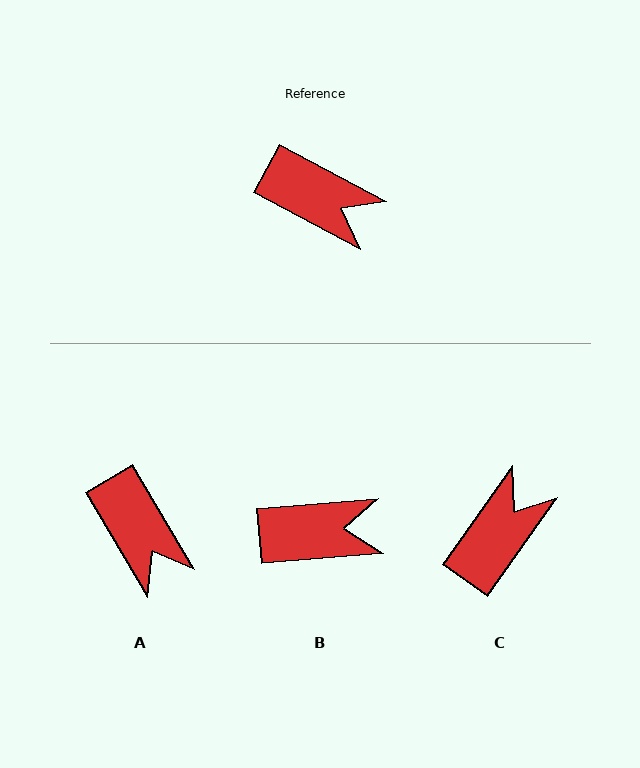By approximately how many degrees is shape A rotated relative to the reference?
Approximately 31 degrees clockwise.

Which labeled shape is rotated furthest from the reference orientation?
C, about 83 degrees away.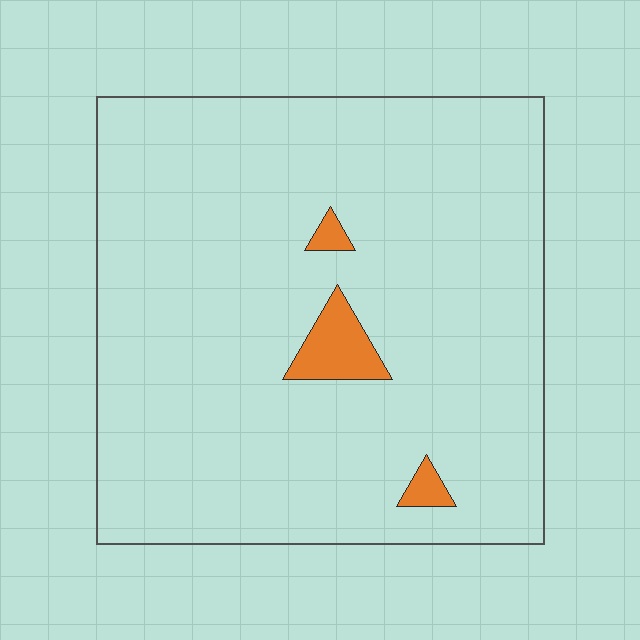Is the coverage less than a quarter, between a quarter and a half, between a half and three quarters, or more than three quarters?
Less than a quarter.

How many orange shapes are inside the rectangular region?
3.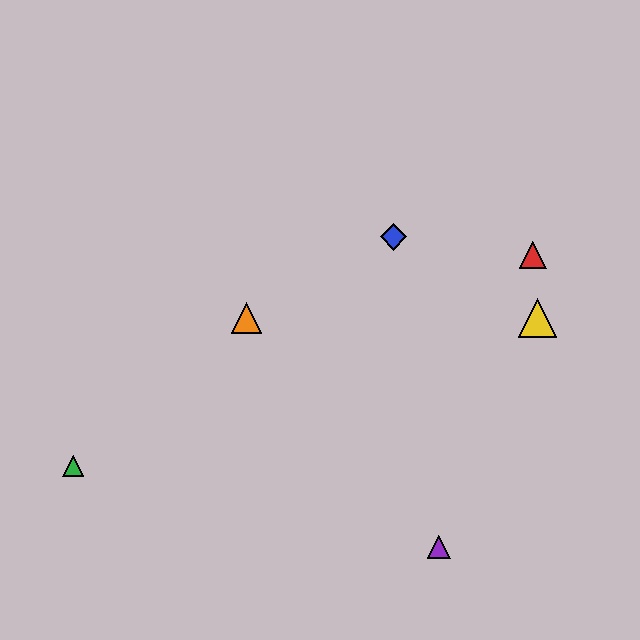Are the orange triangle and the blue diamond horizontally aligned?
No, the orange triangle is at y≈318 and the blue diamond is at y≈237.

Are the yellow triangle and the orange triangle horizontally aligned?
Yes, both are at y≈318.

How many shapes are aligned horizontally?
2 shapes (the yellow triangle, the orange triangle) are aligned horizontally.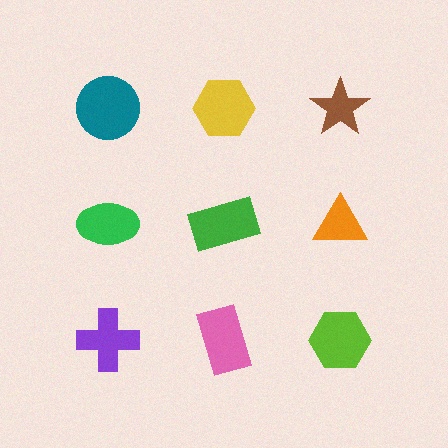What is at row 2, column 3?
An orange triangle.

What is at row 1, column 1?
A teal circle.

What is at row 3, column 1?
A purple cross.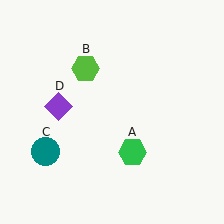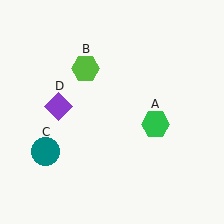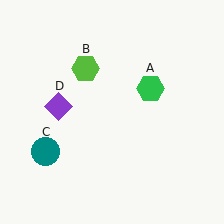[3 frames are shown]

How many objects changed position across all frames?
1 object changed position: green hexagon (object A).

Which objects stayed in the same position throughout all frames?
Lime hexagon (object B) and teal circle (object C) and purple diamond (object D) remained stationary.